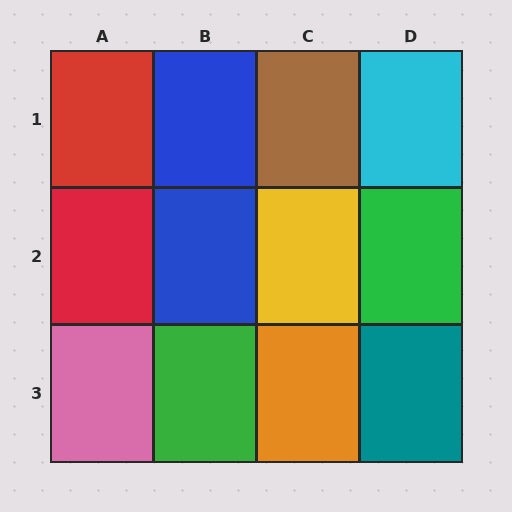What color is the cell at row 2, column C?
Yellow.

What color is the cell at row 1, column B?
Blue.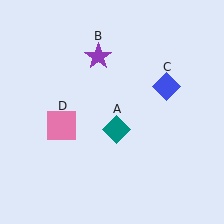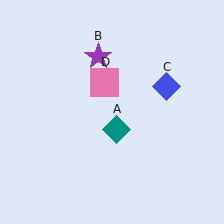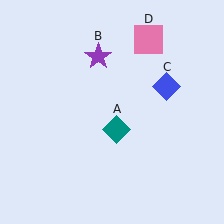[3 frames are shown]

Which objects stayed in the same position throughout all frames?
Teal diamond (object A) and purple star (object B) and blue diamond (object C) remained stationary.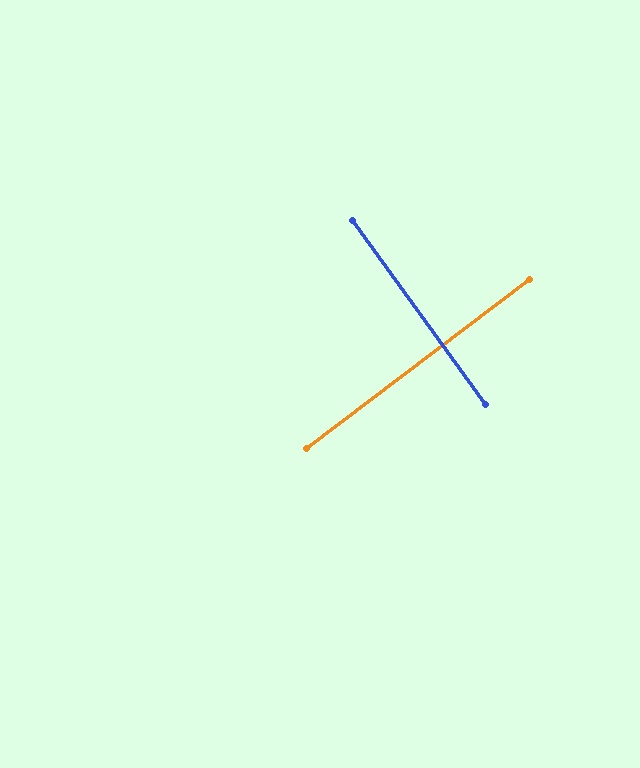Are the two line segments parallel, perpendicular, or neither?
Perpendicular — they meet at approximately 89°.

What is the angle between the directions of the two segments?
Approximately 89 degrees.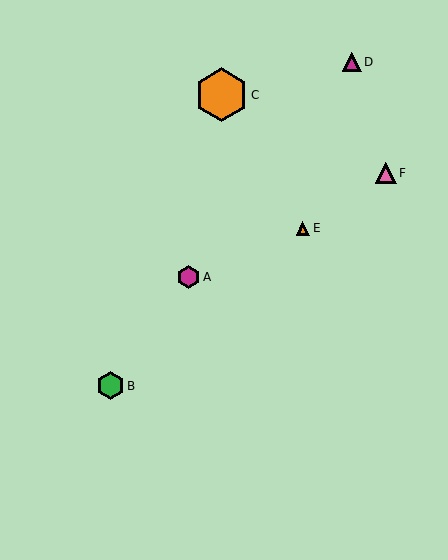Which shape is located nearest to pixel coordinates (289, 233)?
The orange triangle (labeled E) at (303, 228) is nearest to that location.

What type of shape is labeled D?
Shape D is a magenta triangle.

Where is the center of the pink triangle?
The center of the pink triangle is at (386, 173).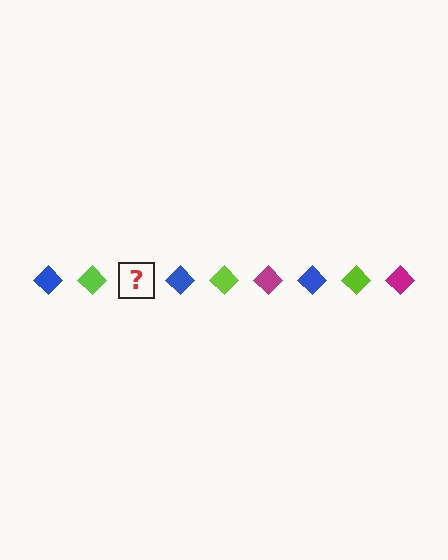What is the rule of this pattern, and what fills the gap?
The rule is that the pattern cycles through blue, lime, magenta diamonds. The gap should be filled with a magenta diamond.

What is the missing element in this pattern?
The missing element is a magenta diamond.